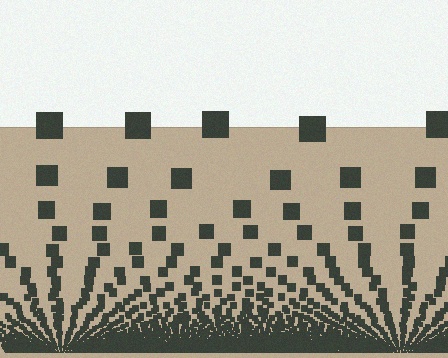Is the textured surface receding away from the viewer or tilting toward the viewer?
The surface appears to tilt toward the viewer. Texture elements get larger and sparser toward the top.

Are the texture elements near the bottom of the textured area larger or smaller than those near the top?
Smaller. The gradient is inverted — elements near the bottom are smaller and denser.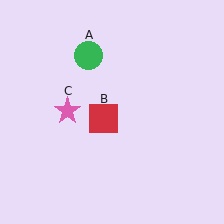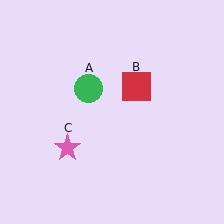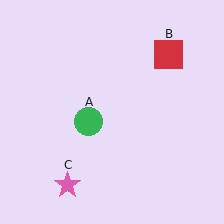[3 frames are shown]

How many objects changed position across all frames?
3 objects changed position: green circle (object A), red square (object B), pink star (object C).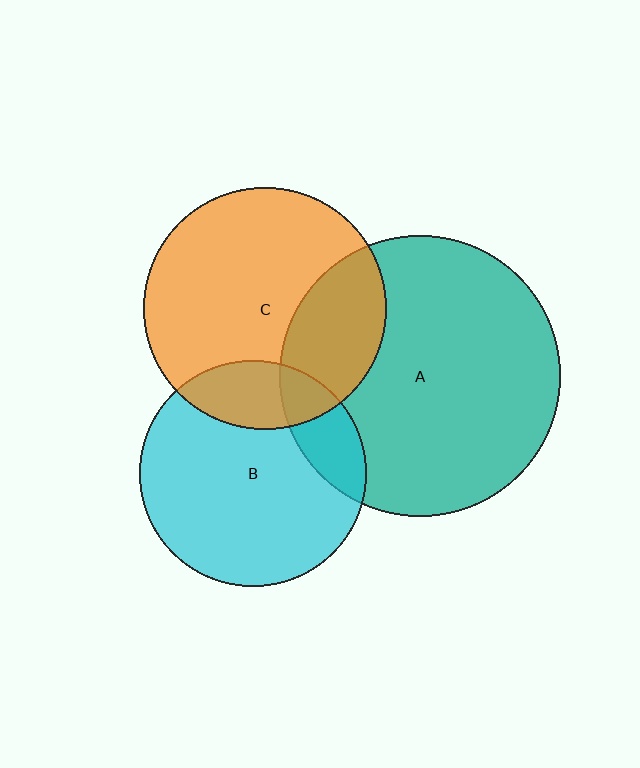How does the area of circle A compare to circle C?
Approximately 1.3 times.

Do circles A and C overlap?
Yes.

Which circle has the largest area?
Circle A (teal).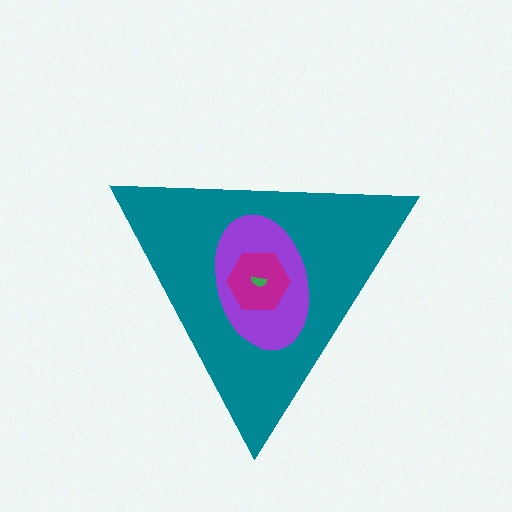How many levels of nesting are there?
4.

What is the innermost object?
The green semicircle.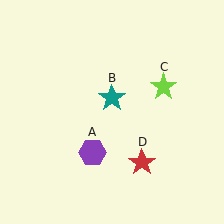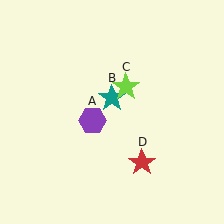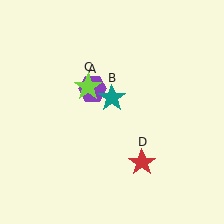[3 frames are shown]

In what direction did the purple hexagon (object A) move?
The purple hexagon (object A) moved up.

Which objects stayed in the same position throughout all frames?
Teal star (object B) and red star (object D) remained stationary.